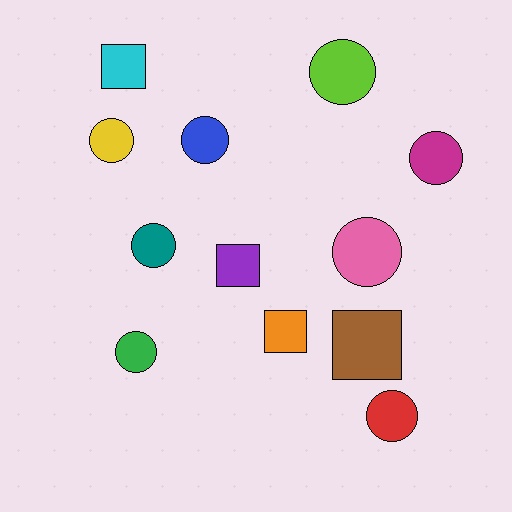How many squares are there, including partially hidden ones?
There are 4 squares.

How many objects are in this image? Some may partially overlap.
There are 12 objects.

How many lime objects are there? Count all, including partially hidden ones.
There is 1 lime object.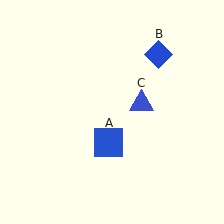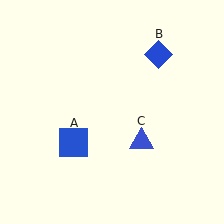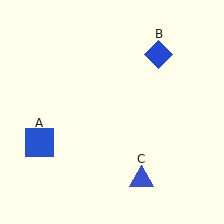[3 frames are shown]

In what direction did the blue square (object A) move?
The blue square (object A) moved left.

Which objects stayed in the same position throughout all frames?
Blue diamond (object B) remained stationary.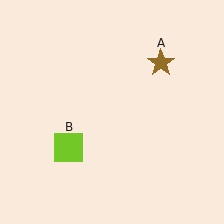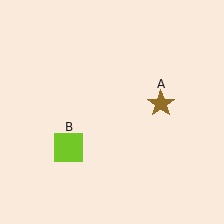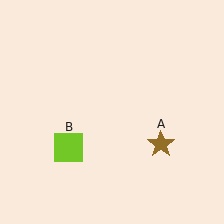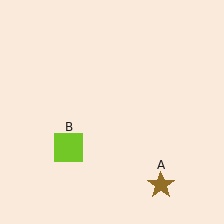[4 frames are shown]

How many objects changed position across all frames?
1 object changed position: brown star (object A).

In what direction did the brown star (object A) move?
The brown star (object A) moved down.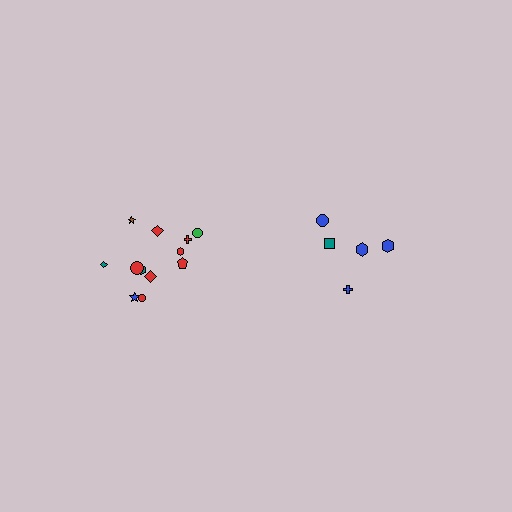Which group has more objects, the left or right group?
The left group.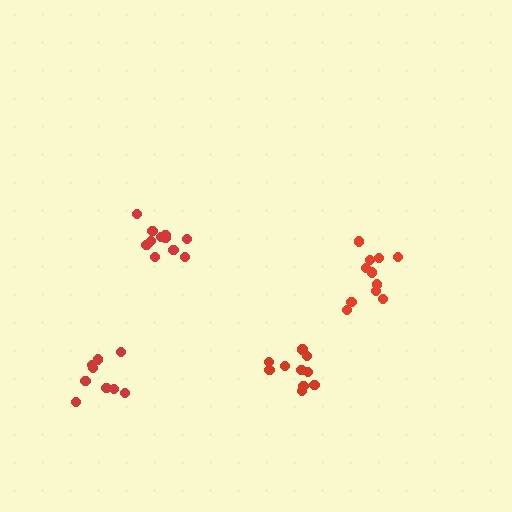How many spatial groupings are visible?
There are 4 spatial groupings.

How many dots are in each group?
Group 1: 11 dots, Group 2: 9 dots, Group 3: 11 dots, Group 4: 11 dots (42 total).